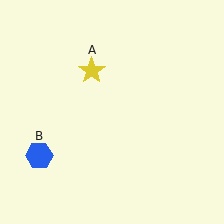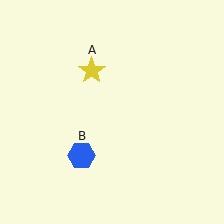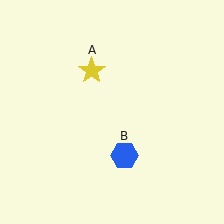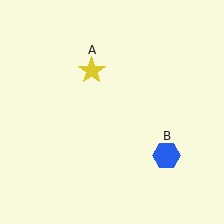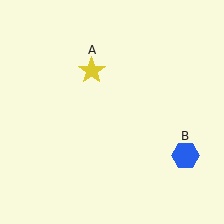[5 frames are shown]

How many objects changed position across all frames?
1 object changed position: blue hexagon (object B).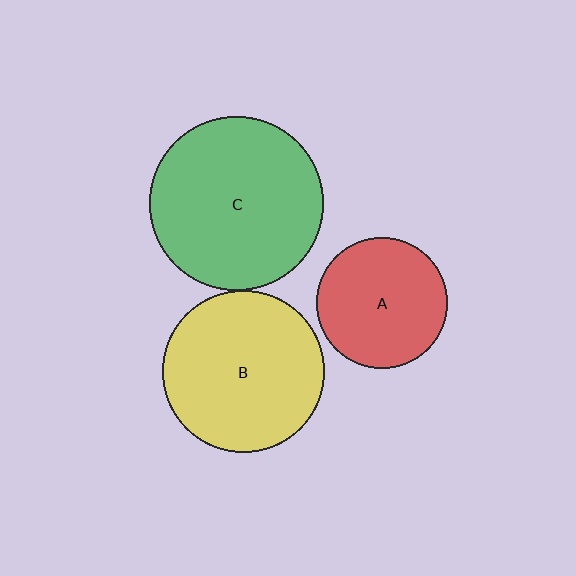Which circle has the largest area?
Circle C (green).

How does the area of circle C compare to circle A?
Approximately 1.8 times.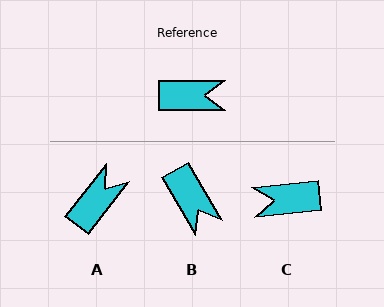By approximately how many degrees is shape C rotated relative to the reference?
Approximately 174 degrees clockwise.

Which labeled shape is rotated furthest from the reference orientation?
C, about 174 degrees away.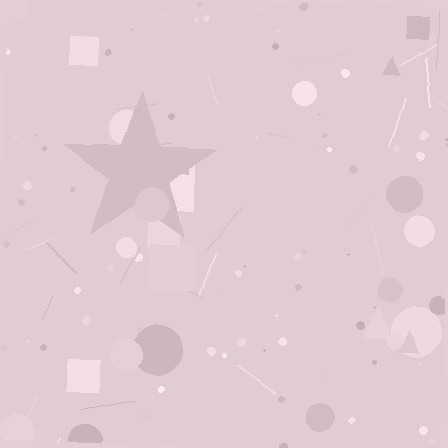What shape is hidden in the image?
A star is hidden in the image.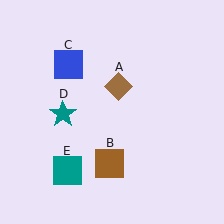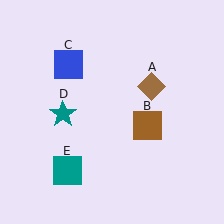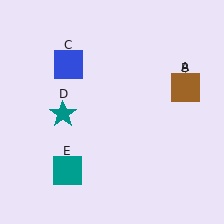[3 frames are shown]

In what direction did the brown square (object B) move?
The brown square (object B) moved up and to the right.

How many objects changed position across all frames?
2 objects changed position: brown diamond (object A), brown square (object B).